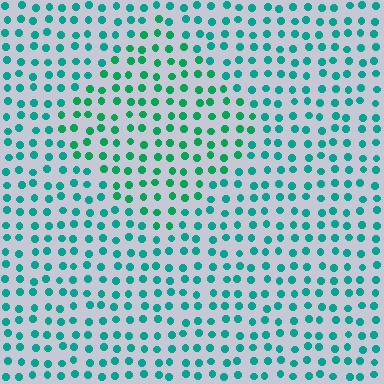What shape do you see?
I see a diamond.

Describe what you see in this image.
The image is filled with small teal elements in a uniform arrangement. A diamond-shaped region is visible where the elements are tinted to a slightly different hue, forming a subtle color boundary.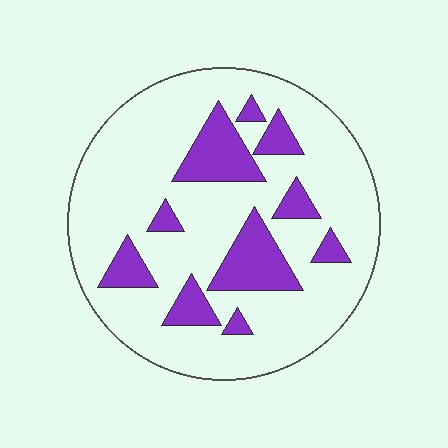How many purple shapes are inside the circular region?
10.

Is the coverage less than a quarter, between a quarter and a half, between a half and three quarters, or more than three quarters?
Less than a quarter.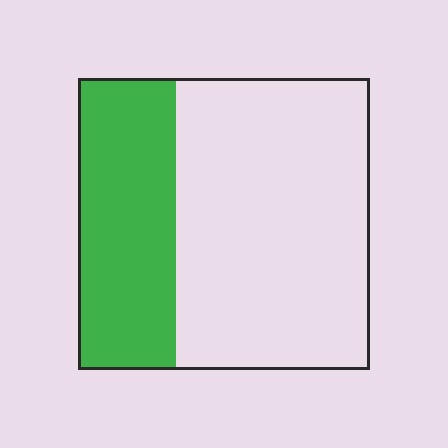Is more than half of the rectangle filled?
No.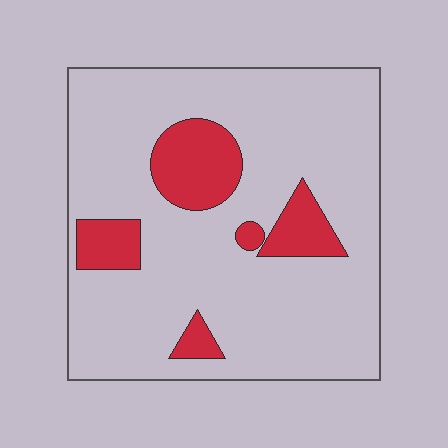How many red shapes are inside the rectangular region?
5.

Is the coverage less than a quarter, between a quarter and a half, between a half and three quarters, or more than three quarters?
Less than a quarter.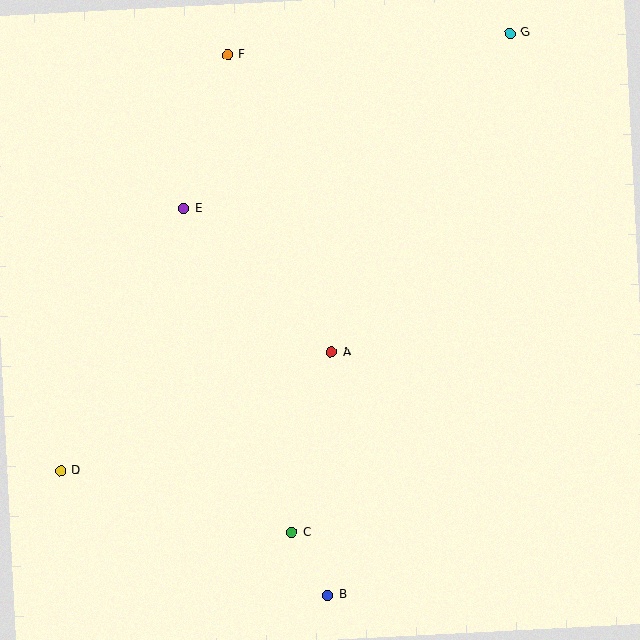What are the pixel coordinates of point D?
Point D is at (60, 471).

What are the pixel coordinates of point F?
Point F is at (228, 54).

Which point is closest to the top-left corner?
Point F is closest to the top-left corner.